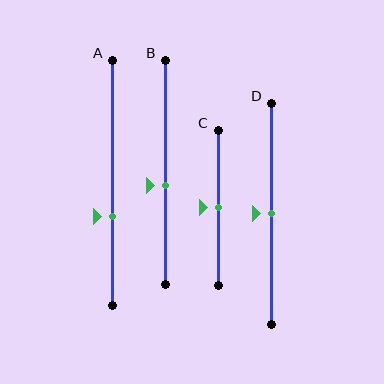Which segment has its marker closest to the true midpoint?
Segment C has its marker closest to the true midpoint.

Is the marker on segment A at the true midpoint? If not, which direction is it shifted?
No, the marker on segment A is shifted downward by about 14% of the segment length.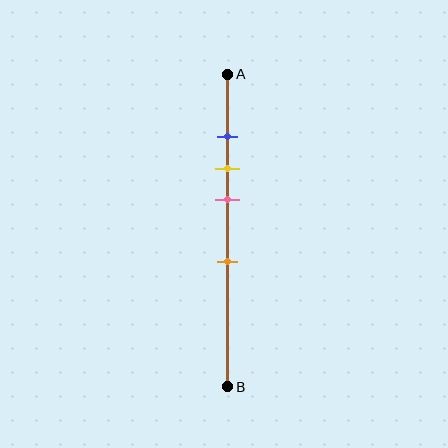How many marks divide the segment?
There are 4 marks dividing the segment.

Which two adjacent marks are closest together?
The blue and yellow marks are the closest adjacent pair.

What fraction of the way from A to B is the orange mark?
The orange mark is approximately 60% (0.6) of the way from A to B.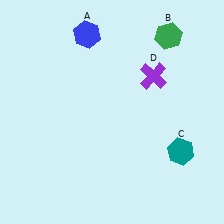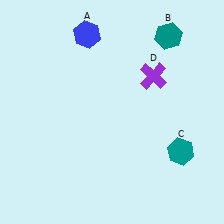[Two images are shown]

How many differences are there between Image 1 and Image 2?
There is 1 difference between the two images.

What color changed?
The hexagon (B) changed from green in Image 1 to teal in Image 2.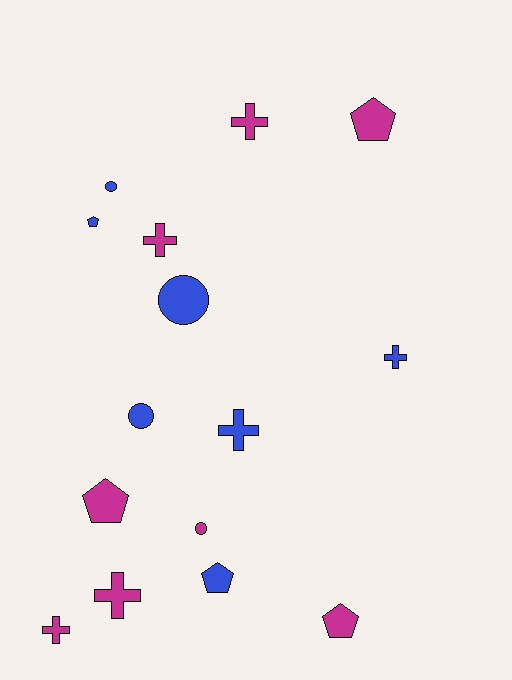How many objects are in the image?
There are 15 objects.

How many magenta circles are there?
There is 1 magenta circle.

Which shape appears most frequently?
Cross, with 6 objects.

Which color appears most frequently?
Magenta, with 8 objects.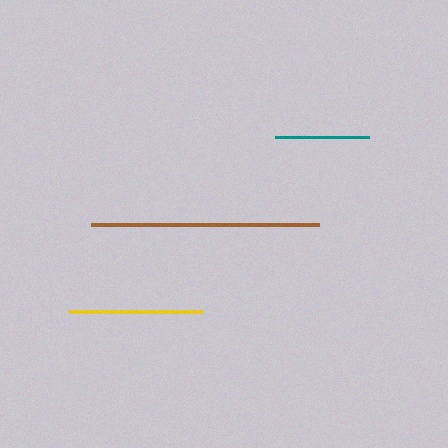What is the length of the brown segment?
The brown segment is approximately 227 pixels long.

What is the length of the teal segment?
The teal segment is approximately 94 pixels long.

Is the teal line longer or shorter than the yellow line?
The yellow line is longer than the teal line.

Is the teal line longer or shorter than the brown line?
The brown line is longer than the teal line.